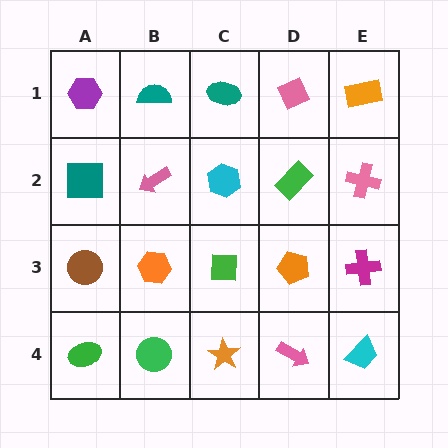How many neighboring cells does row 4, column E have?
2.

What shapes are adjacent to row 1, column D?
A green rectangle (row 2, column D), a teal ellipse (row 1, column C), an orange rectangle (row 1, column E).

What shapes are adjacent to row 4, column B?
An orange hexagon (row 3, column B), a green ellipse (row 4, column A), an orange star (row 4, column C).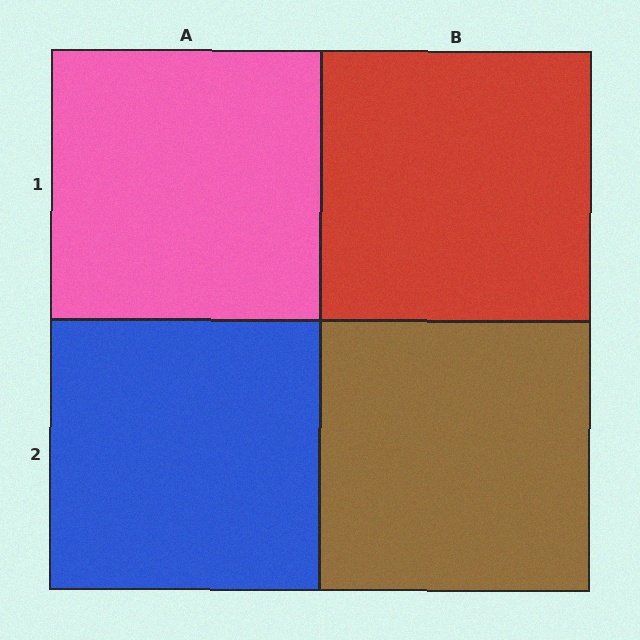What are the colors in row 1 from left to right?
Pink, red.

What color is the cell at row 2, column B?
Brown.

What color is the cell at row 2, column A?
Blue.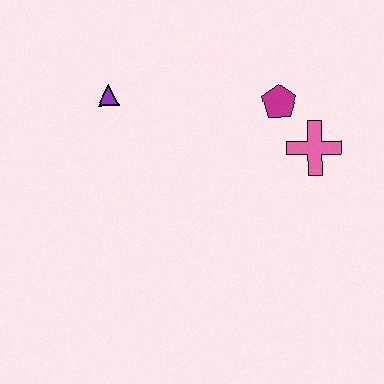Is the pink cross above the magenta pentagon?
No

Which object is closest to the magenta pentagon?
The pink cross is closest to the magenta pentagon.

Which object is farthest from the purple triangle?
The pink cross is farthest from the purple triangle.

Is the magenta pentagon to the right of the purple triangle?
Yes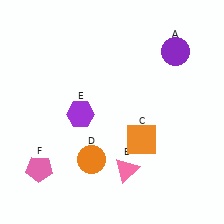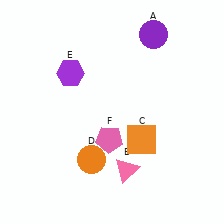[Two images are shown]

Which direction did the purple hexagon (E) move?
The purple hexagon (E) moved up.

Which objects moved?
The objects that moved are: the purple circle (A), the purple hexagon (E), the pink pentagon (F).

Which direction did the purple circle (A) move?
The purple circle (A) moved left.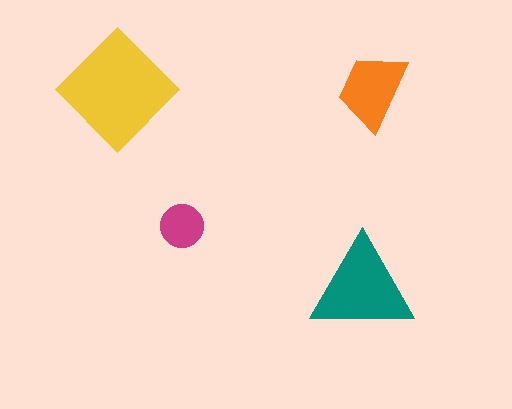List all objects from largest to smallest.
The yellow diamond, the teal triangle, the orange trapezoid, the magenta circle.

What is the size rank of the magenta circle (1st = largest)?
4th.